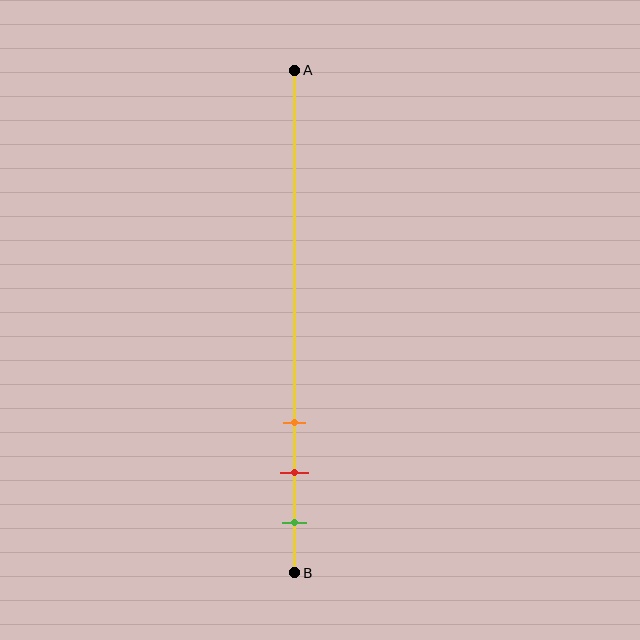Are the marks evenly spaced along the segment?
Yes, the marks are approximately evenly spaced.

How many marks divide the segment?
There are 3 marks dividing the segment.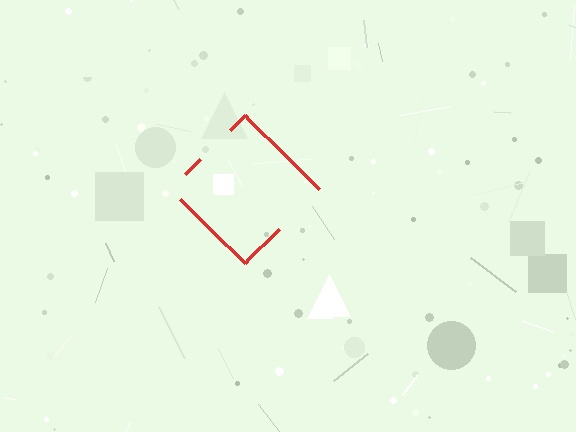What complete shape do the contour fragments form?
The contour fragments form a diamond.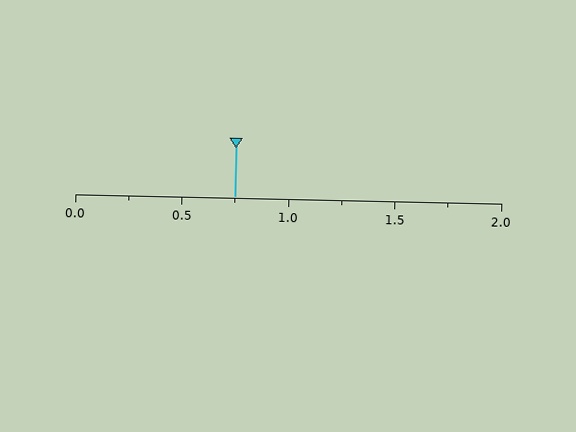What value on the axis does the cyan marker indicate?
The marker indicates approximately 0.75.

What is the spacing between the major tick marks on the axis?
The major ticks are spaced 0.5 apart.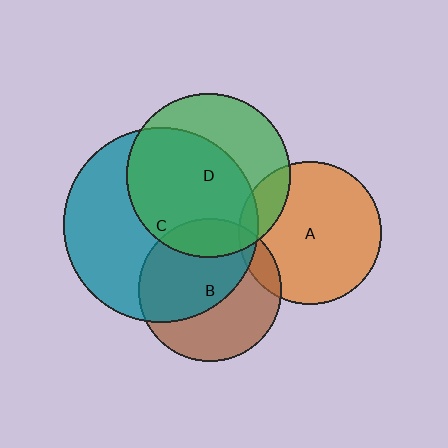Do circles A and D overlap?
Yes.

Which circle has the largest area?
Circle C (teal).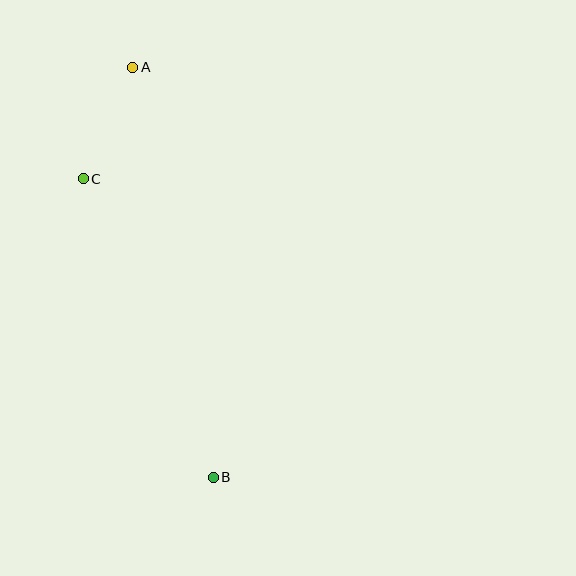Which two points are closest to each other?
Points A and C are closest to each other.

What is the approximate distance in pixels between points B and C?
The distance between B and C is approximately 325 pixels.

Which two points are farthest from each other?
Points A and B are farthest from each other.